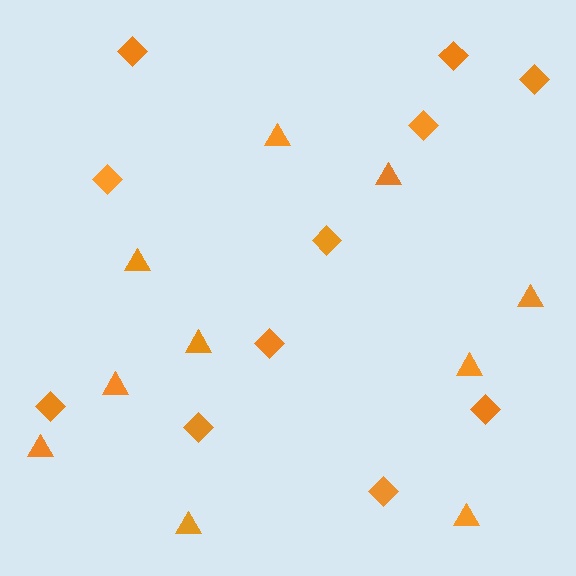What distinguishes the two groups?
There are 2 groups: one group of diamonds (11) and one group of triangles (10).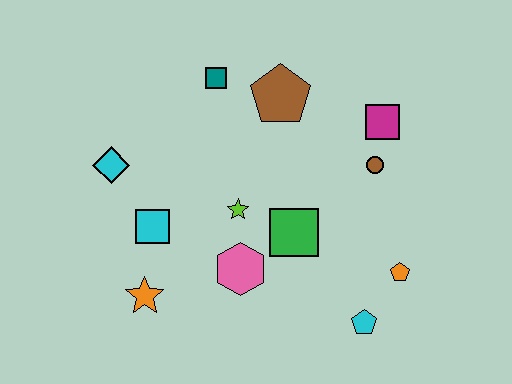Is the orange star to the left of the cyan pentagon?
Yes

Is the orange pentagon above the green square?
No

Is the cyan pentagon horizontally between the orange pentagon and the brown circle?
No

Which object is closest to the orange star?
The cyan square is closest to the orange star.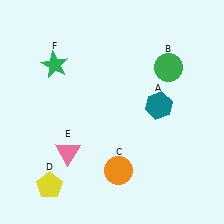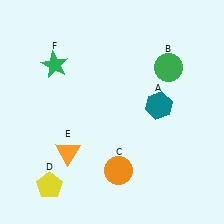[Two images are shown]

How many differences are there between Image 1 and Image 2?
There is 1 difference between the two images.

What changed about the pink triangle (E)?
In Image 1, E is pink. In Image 2, it changed to orange.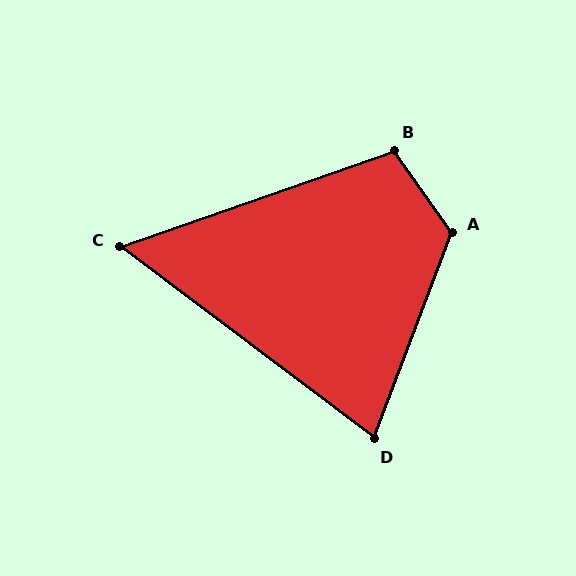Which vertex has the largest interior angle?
A, at approximately 124 degrees.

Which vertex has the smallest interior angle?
C, at approximately 56 degrees.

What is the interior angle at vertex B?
Approximately 106 degrees (obtuse).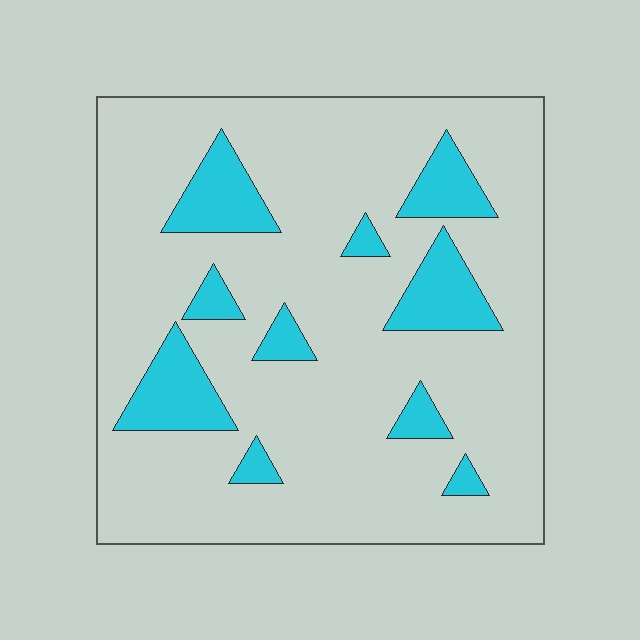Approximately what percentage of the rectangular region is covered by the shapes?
Approximately 15%.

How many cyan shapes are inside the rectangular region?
10.